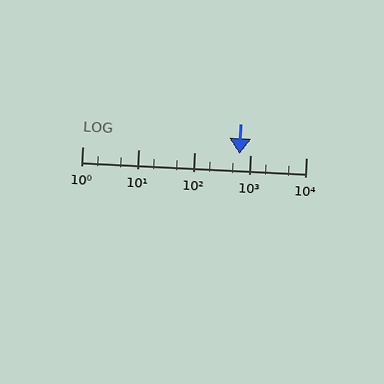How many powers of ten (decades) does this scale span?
The scale spans 4 decades, from 1 to 10000.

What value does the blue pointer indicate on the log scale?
The pointer indicates approximately 640.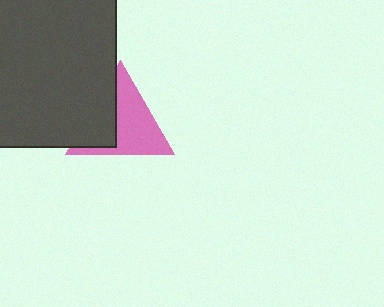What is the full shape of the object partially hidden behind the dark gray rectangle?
The partially hidden object is a pink triangle.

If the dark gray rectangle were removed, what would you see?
You would see the complete pink triangle.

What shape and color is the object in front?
The object in front is a dark gray rectangle.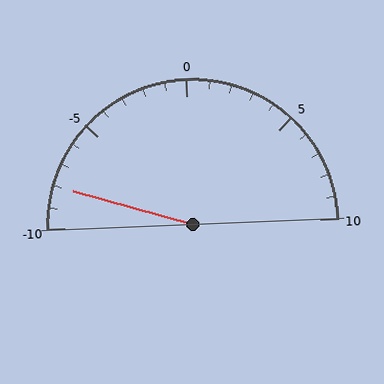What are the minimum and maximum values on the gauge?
The gauge ranges from -10 to 10.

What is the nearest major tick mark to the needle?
The nearest major tick mark is -10.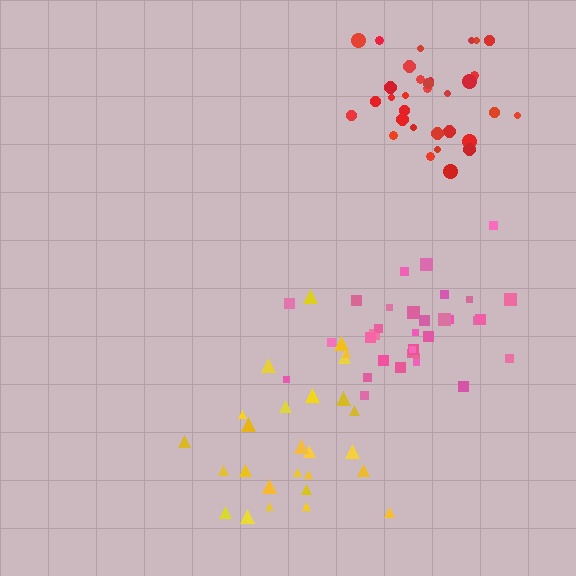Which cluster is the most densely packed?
Red.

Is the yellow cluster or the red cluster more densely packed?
Red.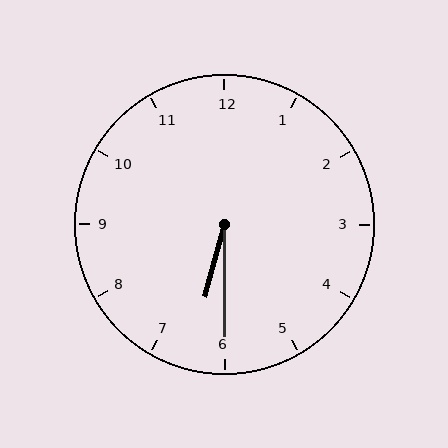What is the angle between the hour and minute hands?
Approximately 15 degrees.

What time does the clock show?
6:30.